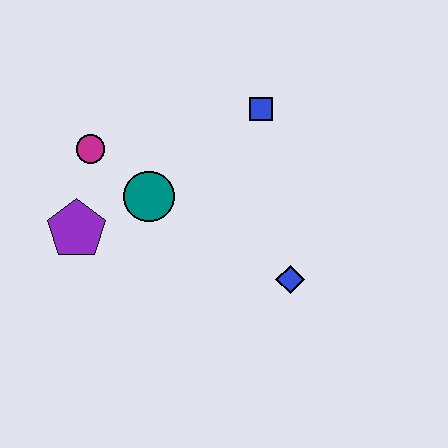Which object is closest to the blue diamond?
The teal circle is closest to the blue diamond.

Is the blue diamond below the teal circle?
Yes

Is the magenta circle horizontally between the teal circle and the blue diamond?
No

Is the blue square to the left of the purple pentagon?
No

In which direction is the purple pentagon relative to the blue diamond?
The purple pentagon is to the left of the blue diamond.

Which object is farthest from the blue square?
The purple pentagon is farthest from the blue square.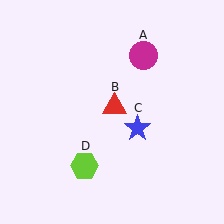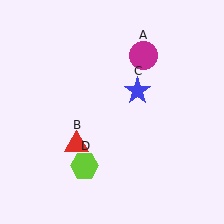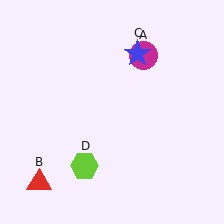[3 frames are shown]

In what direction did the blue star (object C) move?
The blue star (object C) moved up.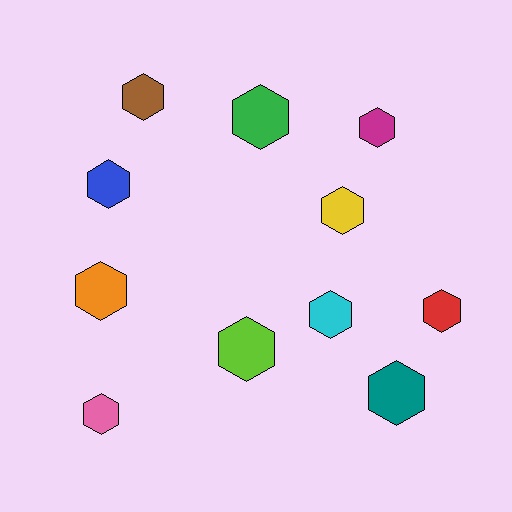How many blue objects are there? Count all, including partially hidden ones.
There is 1 blue object.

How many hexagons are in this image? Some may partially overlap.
There are 11 hexagons.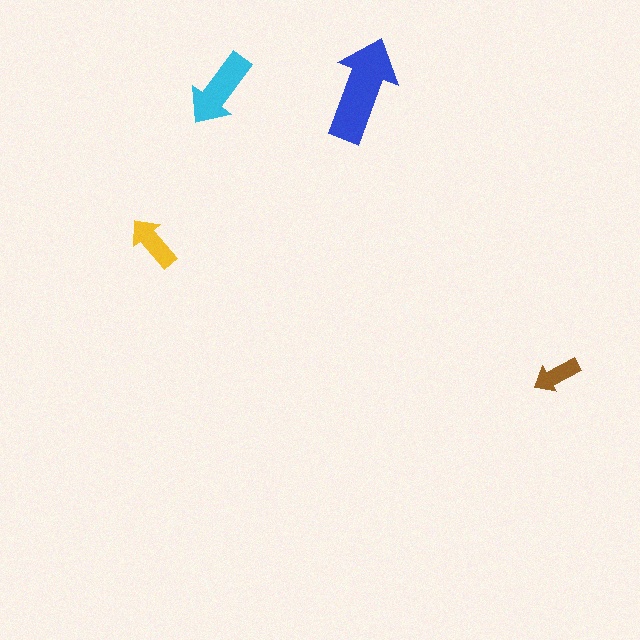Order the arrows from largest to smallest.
the blue one, the cyan one, the yellow one, the brown one.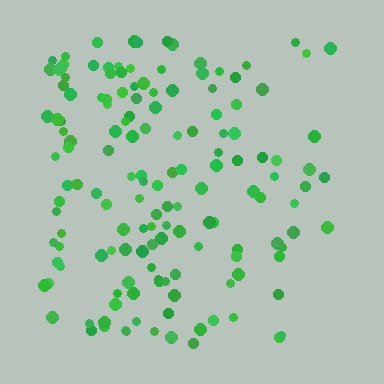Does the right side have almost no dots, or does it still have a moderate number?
Still a moderate number, just noticeably fewer than the left.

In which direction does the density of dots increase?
From right to left, with the left side densest.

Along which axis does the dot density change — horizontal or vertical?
Horizontal.